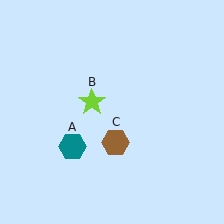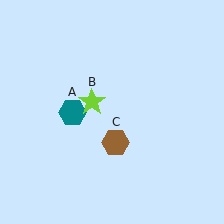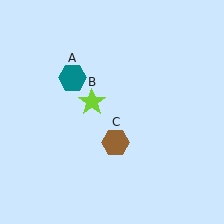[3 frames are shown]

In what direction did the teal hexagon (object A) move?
The teal hexagon (object A) moved up.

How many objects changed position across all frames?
1 object changed position: teal hexagon (object A).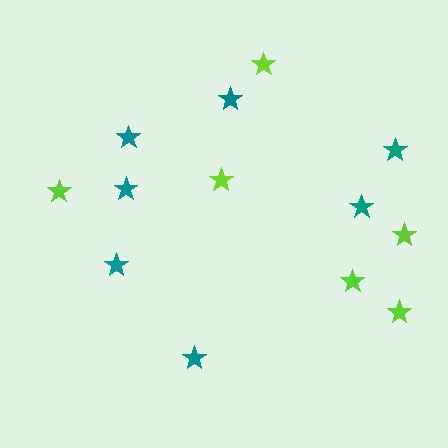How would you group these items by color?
There are 2 groups: one group of lime stars (6) and one group of teal stars (7).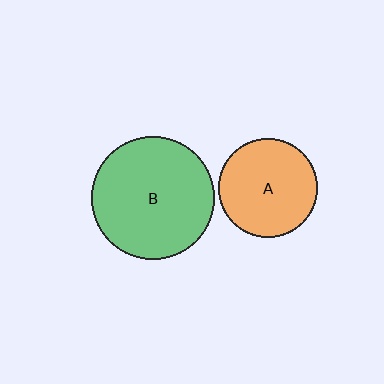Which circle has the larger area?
Circle B (green).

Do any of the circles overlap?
No, none of the circles overlap.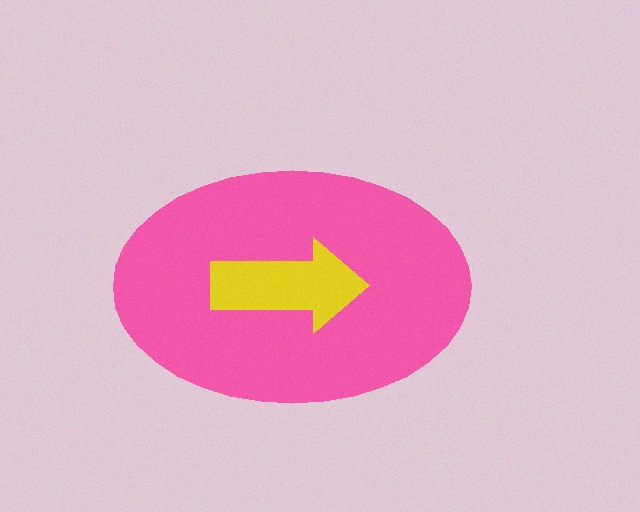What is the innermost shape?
The yellow arrow.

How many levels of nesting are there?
2.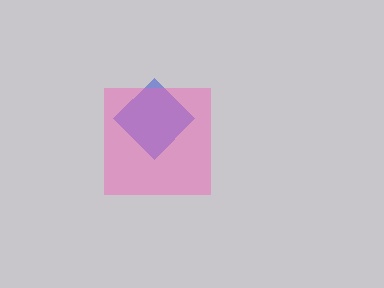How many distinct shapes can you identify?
There are 2 distinct shapes: a blue diamond, a pink square.